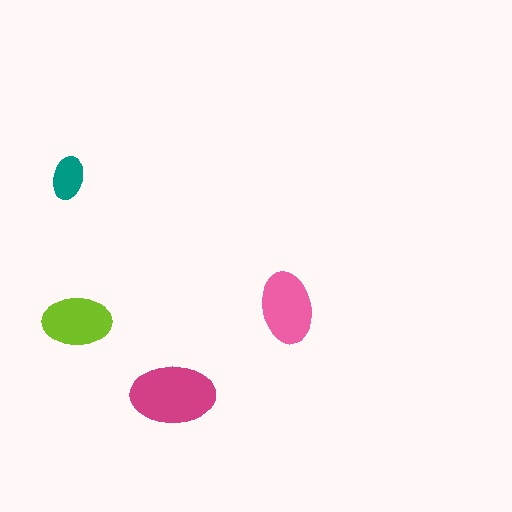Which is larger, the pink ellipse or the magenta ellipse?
The magenta one.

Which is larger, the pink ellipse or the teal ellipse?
The pink one.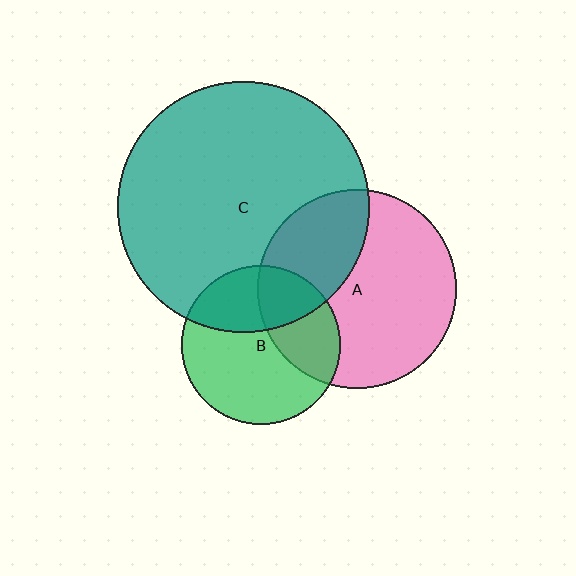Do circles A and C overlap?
Yes.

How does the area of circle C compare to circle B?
Approximately 2.5 times.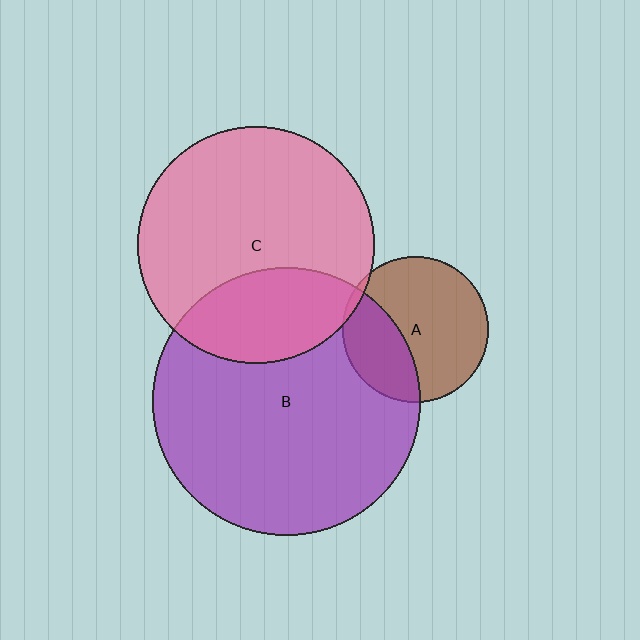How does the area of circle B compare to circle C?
Approximately 1.3 times.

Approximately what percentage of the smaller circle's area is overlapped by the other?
Approximately 5%.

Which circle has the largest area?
Circle B (purple).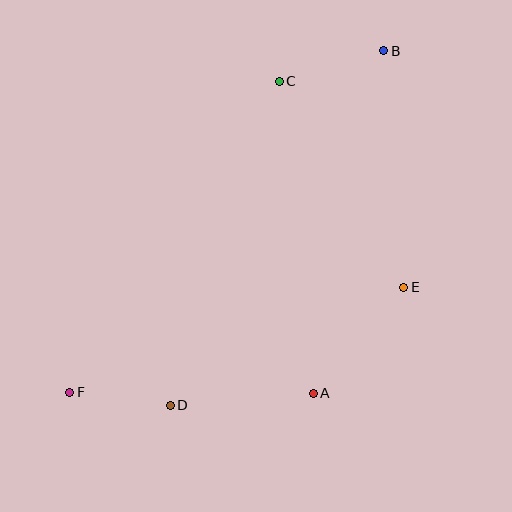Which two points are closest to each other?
Points D and F are closest to each other.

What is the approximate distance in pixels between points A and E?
The distance between A and E is approximately 140 pixels.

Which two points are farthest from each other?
Points B and F are farthest from each other.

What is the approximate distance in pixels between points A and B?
The distance between A and B is approximately 350 pixels.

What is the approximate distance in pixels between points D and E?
The distance between D and E is approximately 261 pixels.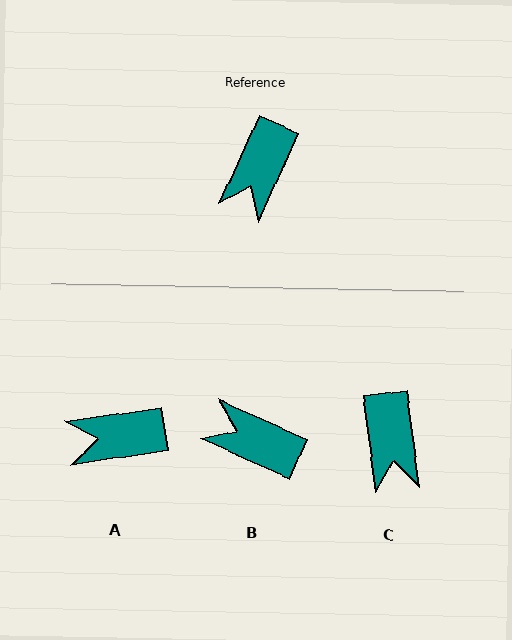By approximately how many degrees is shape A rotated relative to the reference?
Approximately 57 degrees clockwise.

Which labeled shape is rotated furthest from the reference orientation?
B, about 90 degrees away.